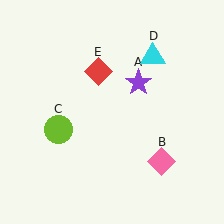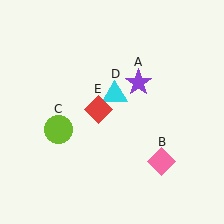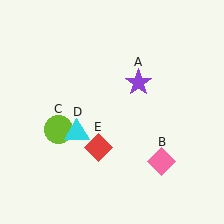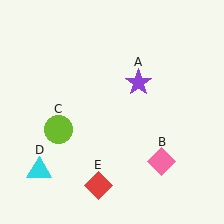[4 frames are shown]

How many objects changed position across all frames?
2 objects changed position: cyan triangle (object D), red diamond (object E).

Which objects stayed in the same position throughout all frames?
Purple star (object A) and pink diamond (object B) and lime circle (object C) remained stationary.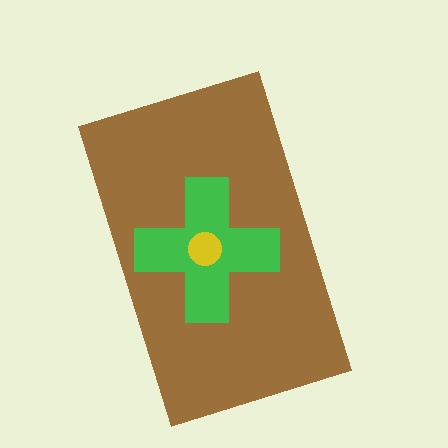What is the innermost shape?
The yellow circle.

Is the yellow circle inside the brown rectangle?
Yes.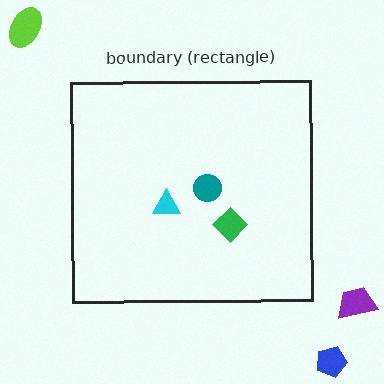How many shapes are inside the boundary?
3 inside, 3 outside.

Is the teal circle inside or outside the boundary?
Inside.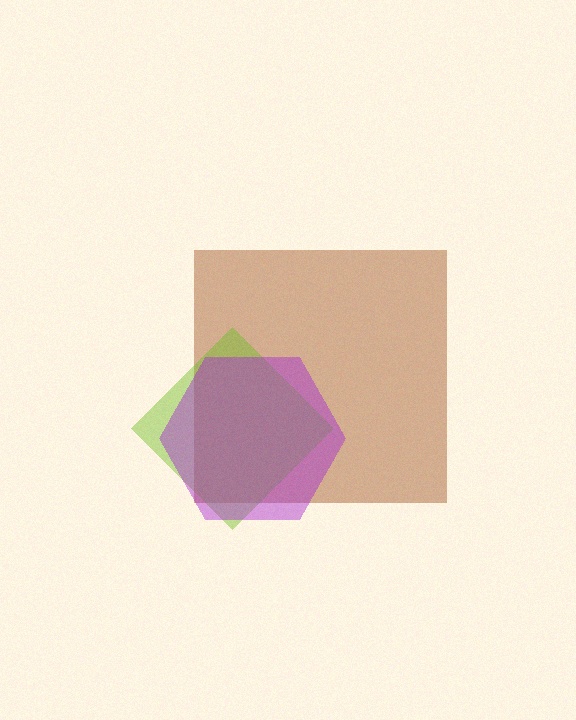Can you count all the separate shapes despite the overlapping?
Yes, there are 3 separate shapes.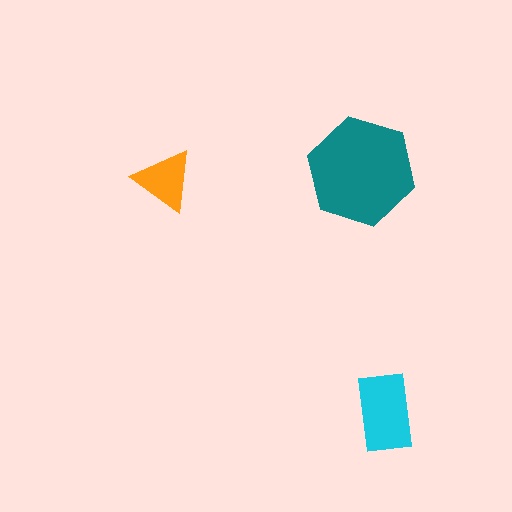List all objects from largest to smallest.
The teal hexagon, the cyan rectangle, the orange triangle.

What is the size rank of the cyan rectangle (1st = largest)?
2nd.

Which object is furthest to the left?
The orange triangle is leftmost.